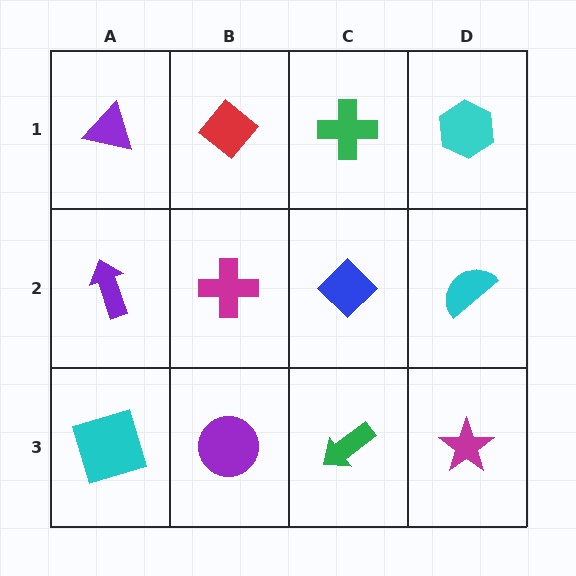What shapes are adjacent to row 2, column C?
A green cross (row 1, column C), a green arrow (row 3, column C), a magenta cross (row 2, column B), a cyan semicircle (row 2, column D).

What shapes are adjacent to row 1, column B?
A magenta cross (row 2, column B), a purple triangle (row 1, column A), a green cross (row 1, column C).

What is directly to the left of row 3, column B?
A cyan square.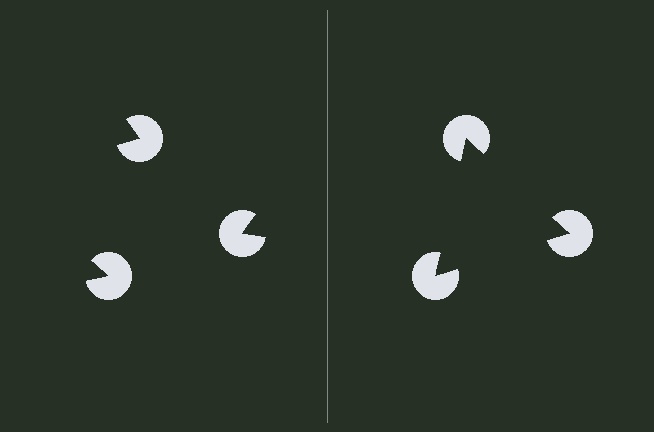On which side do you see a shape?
An illusory triangle appears on the right side. On the left side the wedge cuts are rotated, so no coherent shape forms.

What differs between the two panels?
The pac-man discs are positioned identically on both sides; only the wedge orientations differ. On the right they align to a triangle; on the left they are misaligned.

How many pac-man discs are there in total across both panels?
6 — 3 on each side.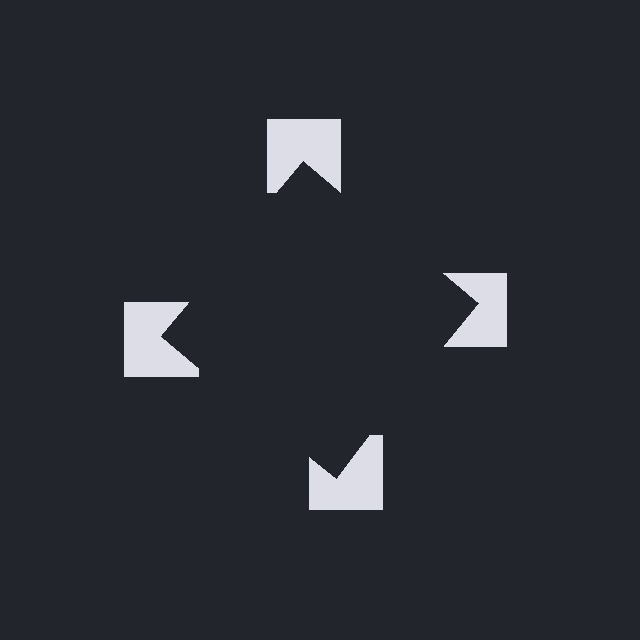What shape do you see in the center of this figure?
An illusory square — its edges are inferred from the aligned wedge cuts in the notched squares, not physically drawn.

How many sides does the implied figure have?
4 sides.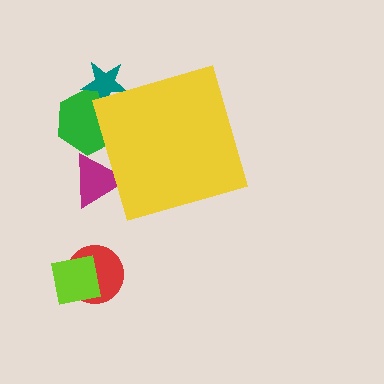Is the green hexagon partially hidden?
Yes, the green hexagon is partially hidden behind the yellow diamond.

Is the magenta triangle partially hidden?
Yes, the magenta triangle is partially hidden behind the yellow diamond.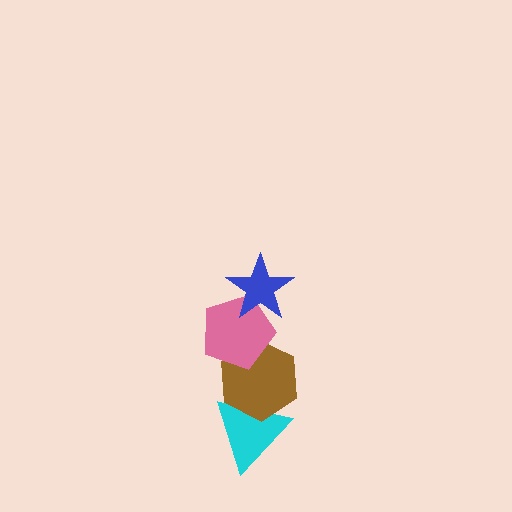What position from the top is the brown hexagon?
The brown hexagon is 3rd from the top.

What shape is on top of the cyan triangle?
The brown hexagon is on top of the cyan triangle.